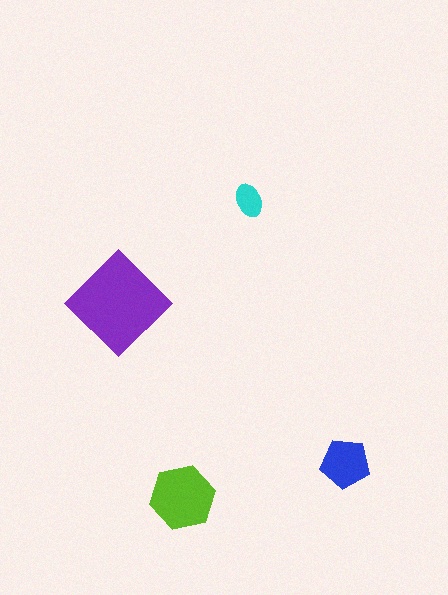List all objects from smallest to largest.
The cyan ellipse, the blue pentagon, the lime hexagon, the purple diamond.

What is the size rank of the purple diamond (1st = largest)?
1st.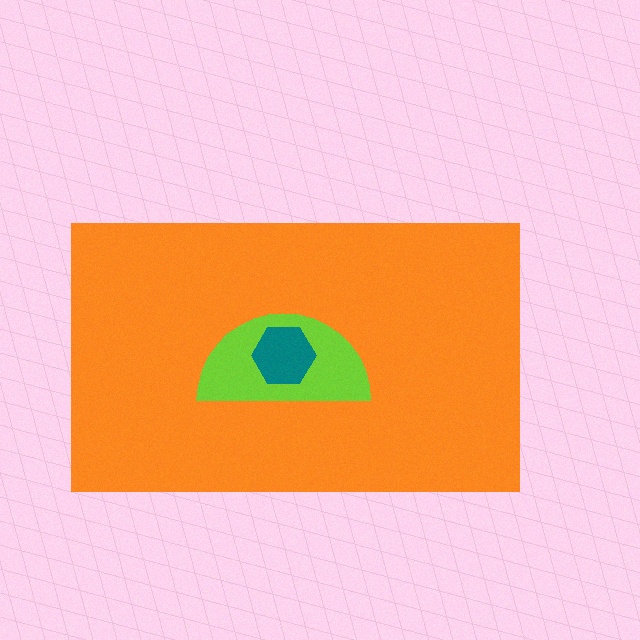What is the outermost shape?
The orange rectangle.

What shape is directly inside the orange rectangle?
The lime semicircle.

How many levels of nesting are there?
3.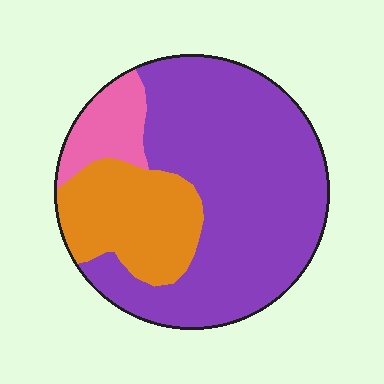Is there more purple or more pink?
Purple.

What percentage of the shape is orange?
Orange covers around 25% of the shape.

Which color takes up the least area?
Pink, at roughly 10%.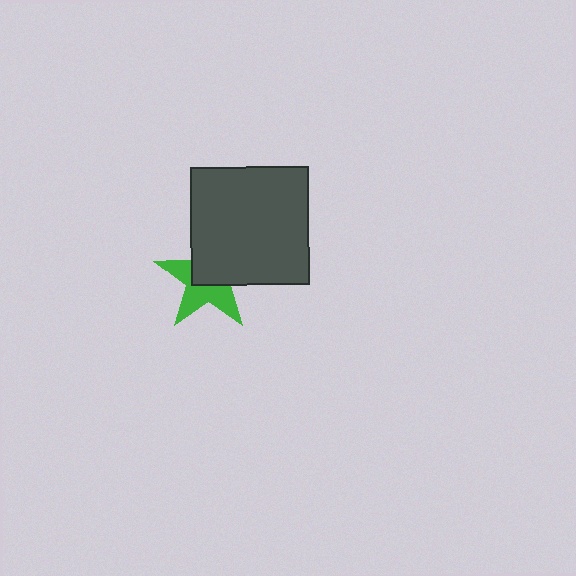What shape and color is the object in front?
The object in front is a dark gray square.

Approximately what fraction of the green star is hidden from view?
Roughly 51% of the green star is hidden behind the dark gray square.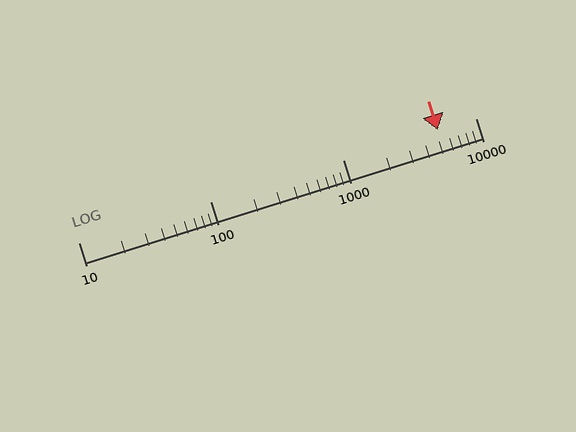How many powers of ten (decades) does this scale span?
The scale spans 3 decades, from 10 to 10000.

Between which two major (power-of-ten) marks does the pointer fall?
The pointer is between 1000 and 10000.